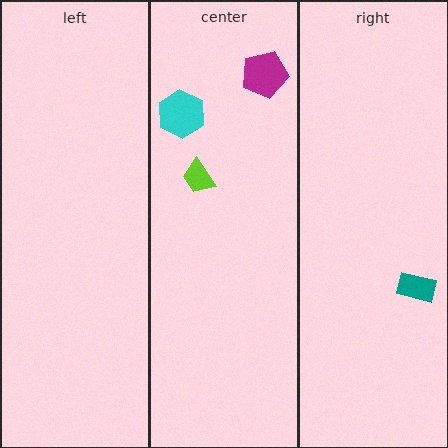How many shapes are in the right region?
1.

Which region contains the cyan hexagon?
The center region.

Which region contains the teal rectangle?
The right region.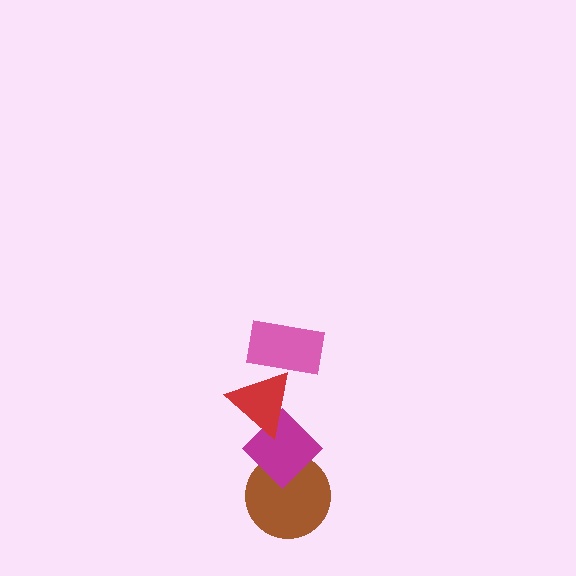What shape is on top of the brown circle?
The magenta diamond is on top of the brown circle.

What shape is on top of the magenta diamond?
The red triangle is on top of the magenta diamond.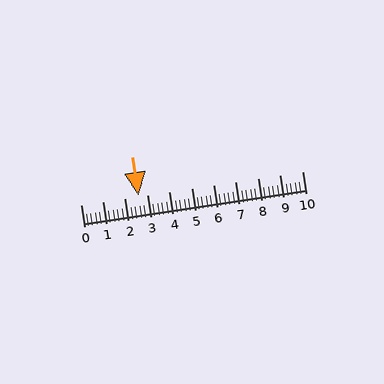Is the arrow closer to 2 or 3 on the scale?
The arrow is closer to 3.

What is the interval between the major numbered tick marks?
The major tick marks are spaced 1 units apart.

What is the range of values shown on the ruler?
The ruler shows values from 0 to 10.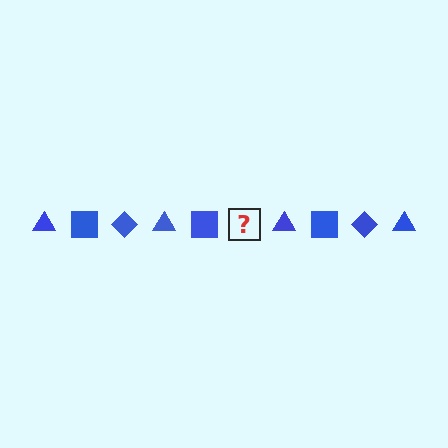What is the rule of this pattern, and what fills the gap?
The rule is that the pattern cycles through triangle, square, diamond shapes in blue. The gap should be filled with a blue diamond.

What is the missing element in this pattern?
The missing element is a blue diamond.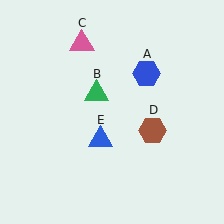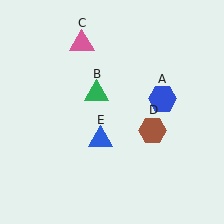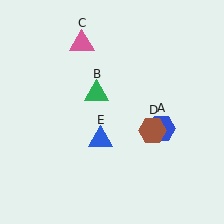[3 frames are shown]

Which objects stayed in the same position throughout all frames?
Green triangle (object B) and pink triangle (object C) and brown hexagon (object D) and blue triangle (object E) remained stationary.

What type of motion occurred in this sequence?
The blue hexagon (object A) rotated clockwise around the center of the scene.